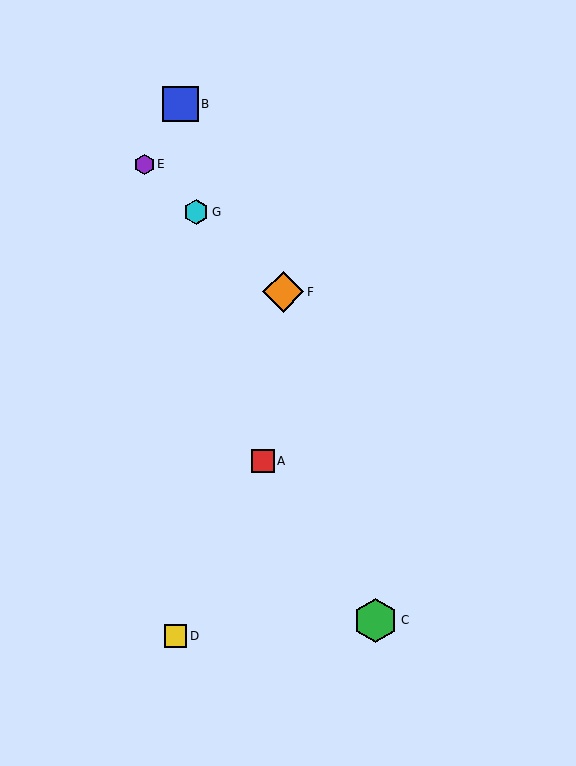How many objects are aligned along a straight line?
3 objects (E, F, G) are aligned along a straight line.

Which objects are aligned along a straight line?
Objects E, F, G are aligned along a straight line.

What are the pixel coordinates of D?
Object D is at (176, 636).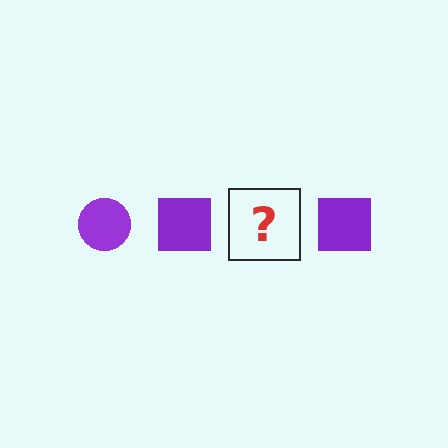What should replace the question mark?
The question mark should be replaced with a purple circle.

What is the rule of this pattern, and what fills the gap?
The rule is that the pattern cycles through circle, square shapes in purple. The gap should be filled with a purple circle.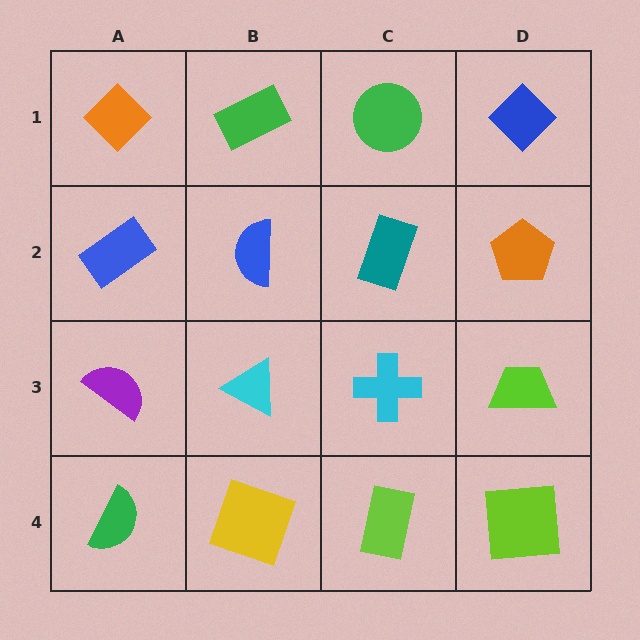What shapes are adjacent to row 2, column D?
A blue diamond (row 1, column D), a lime trapezoid (row 3, column D), a teal rectangle (row 2, column C).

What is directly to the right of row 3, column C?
A lime trapezoid.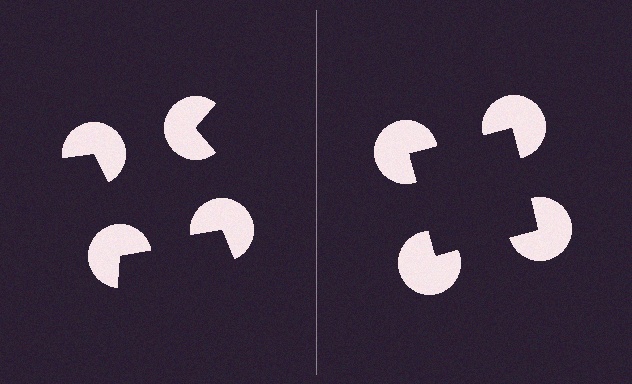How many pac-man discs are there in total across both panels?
8 — 4 on each side.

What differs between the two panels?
The pac-man discs are positioned identically on both sides; only the wedge orientations differ. On the right they align to a square; on the left they are misaligned.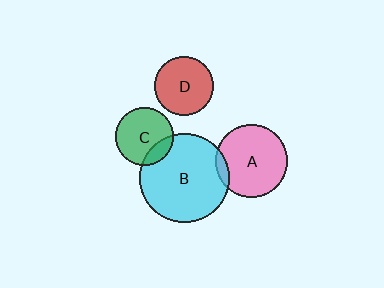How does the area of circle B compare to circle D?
Approximately 2.3 times.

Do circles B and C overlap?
Yes.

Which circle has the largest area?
Circle B (cyan).